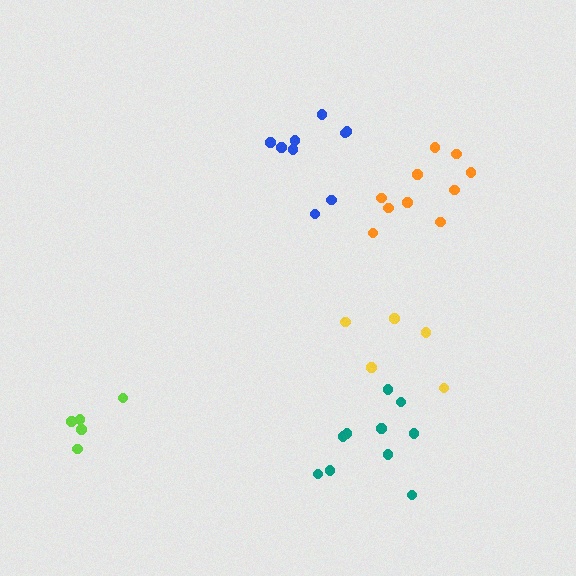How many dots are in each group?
Group 1: 10 dots, Group 2: 9 dots, Group 3: 5 dots, Group 4: 10 dots, Group 5: 5 dots (39 total).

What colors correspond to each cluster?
The clusters are colored: orange, blue, yellow, teal, lime.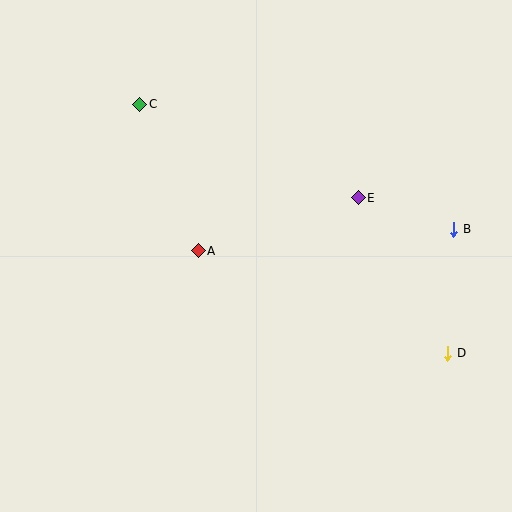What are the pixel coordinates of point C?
Point C is at (140, 104).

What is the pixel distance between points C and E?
The distance between C and E is 238 pixels.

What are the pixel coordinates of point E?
Point E is at (358, 198).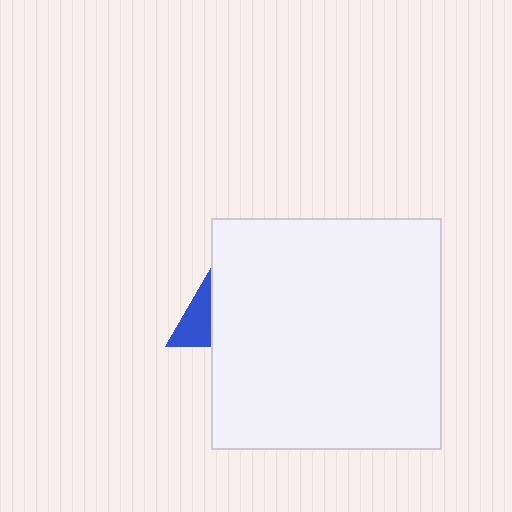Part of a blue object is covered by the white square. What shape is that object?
It is a triangle.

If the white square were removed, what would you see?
You would see the complete blue triangle.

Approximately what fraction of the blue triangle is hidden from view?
Roughly 68% of the blue triangle is hidden behind the white square.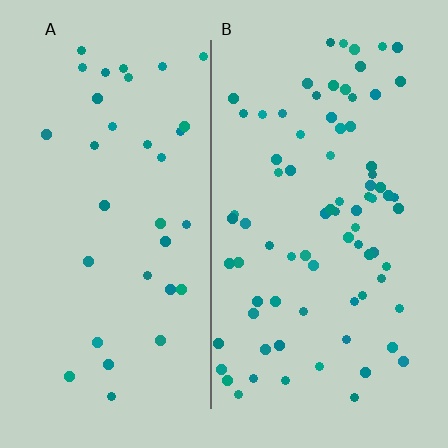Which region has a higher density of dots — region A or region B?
B (the right).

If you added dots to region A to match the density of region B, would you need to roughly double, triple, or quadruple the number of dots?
Approximately double.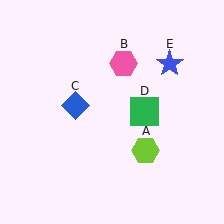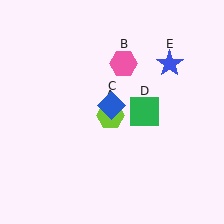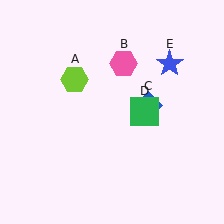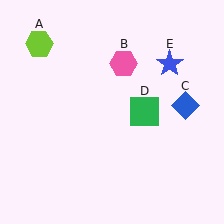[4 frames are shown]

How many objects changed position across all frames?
2 objects changed position: lime hexagon (object A), blue diamond (object C).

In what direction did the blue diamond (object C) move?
The blue diamond (object C) moved right.